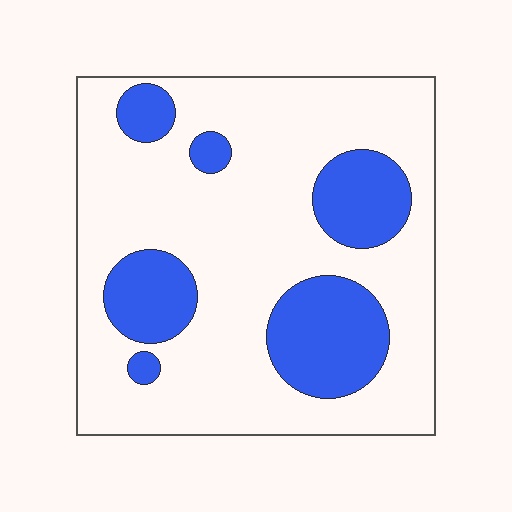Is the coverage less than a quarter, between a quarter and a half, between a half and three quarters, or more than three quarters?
Less than a quarter.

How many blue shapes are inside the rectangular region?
6.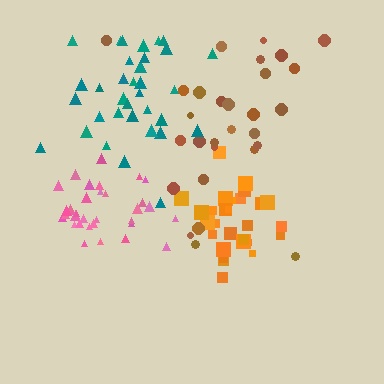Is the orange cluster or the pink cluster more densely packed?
Pink.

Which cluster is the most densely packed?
Pink.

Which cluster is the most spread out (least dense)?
Brown.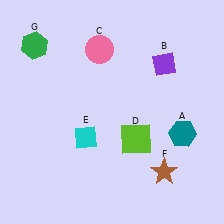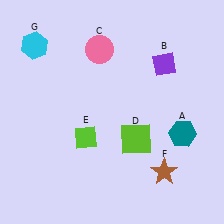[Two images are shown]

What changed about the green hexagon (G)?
In Image 1, G is green. In Image 2, it changed to cyan.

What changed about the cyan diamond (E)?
In Image 1, E is cyan. In Image 2, it changed to lime.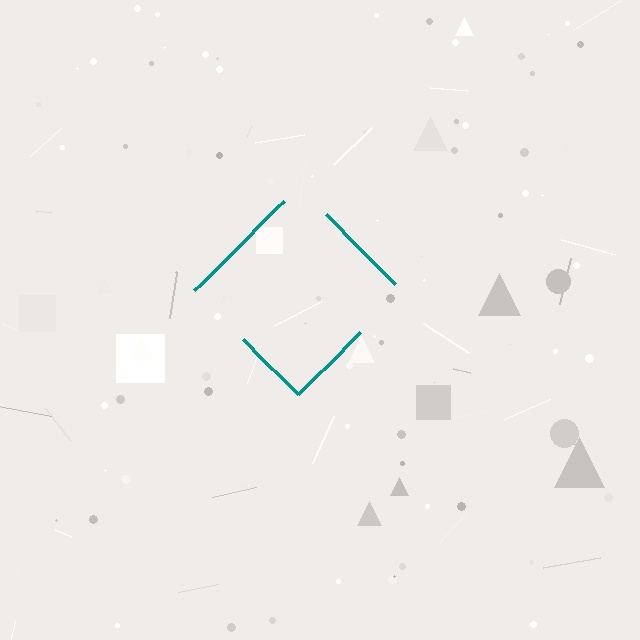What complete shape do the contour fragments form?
The contour fragments form a diamond.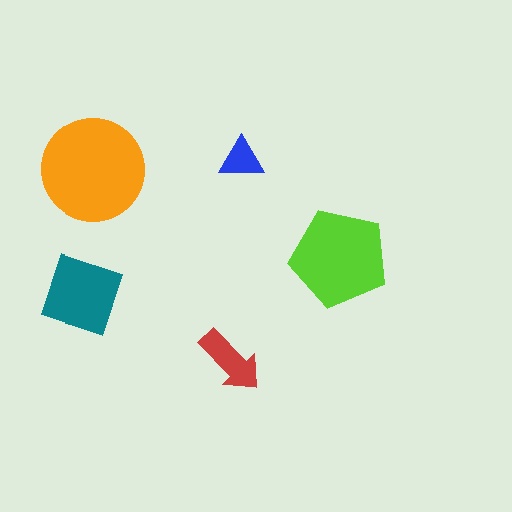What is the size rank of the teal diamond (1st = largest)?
3rd.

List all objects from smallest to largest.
The blue triangle, the red arrow, the teal diamond, the lime pentagon, the orange circle.